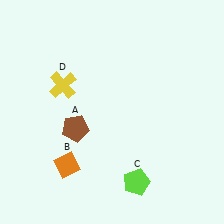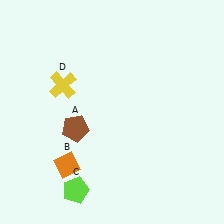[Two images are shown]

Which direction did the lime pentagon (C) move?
The lime pentagon (C) moved left.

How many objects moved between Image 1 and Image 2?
1 object moved between the two images.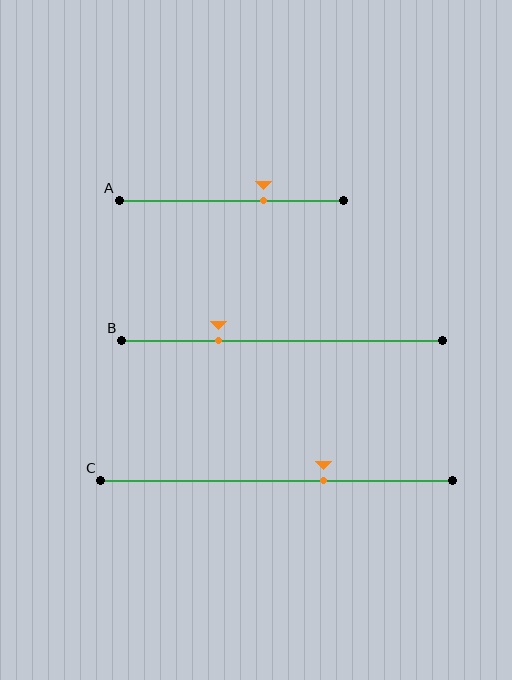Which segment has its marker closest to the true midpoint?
Segment C has its marker closest to the true midpoint.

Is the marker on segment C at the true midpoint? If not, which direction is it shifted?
No, the marker on segment C is shifted to the right by about 14% of the segment length.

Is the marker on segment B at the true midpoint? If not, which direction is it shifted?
No, the marker on segment B is shifted to the left by about 20% of the segment length.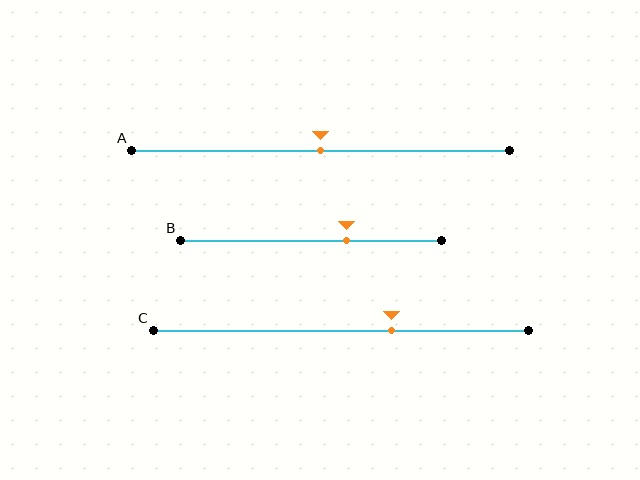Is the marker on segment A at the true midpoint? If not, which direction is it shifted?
Yes, the marker on segment A is at the true midpoint.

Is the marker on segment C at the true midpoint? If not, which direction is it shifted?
No, the marker on segment C is shifted to the right by about 13% of the segment length.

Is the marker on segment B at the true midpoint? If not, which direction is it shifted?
No, the marker on segment B is shifted to the right by about 13% of the segment length.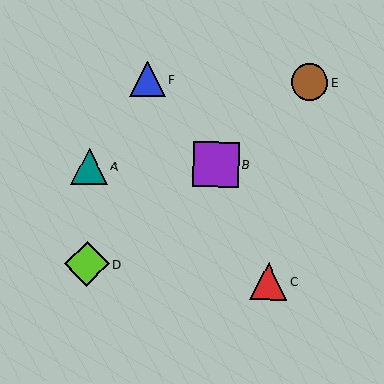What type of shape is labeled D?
Shape D is a lime diamond.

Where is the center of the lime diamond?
The center of the lime diamond is at (87, 264).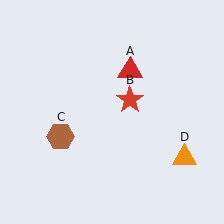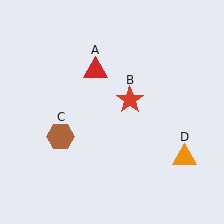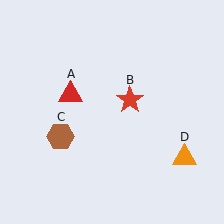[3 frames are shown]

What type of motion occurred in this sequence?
The red triangle (object A) rotated counterclockwise around the center of the scene.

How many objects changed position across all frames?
1 object changed position: red triangle (object A).